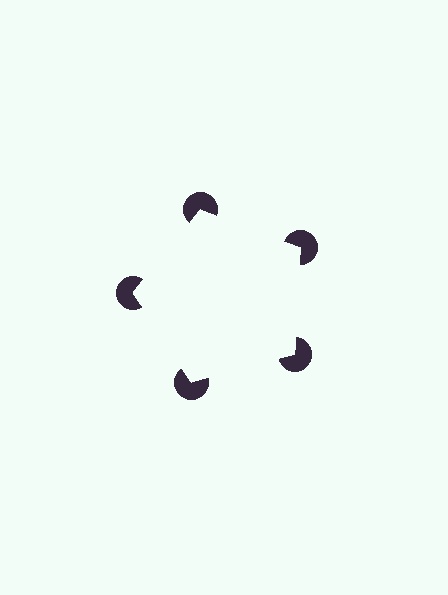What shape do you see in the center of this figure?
An illusory pentagon — its edges are inferred from the aligned wedge cuts in the pac-man discs, not physically drawn.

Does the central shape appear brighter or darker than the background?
It typically appears slightly brighter than the background, even though no actual brightness change is drawn.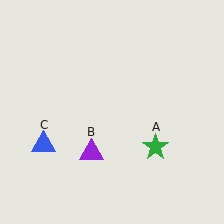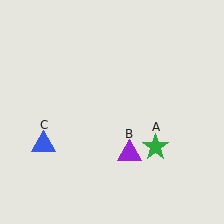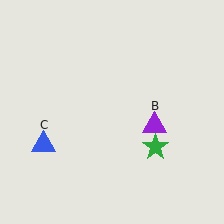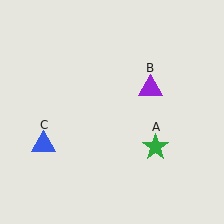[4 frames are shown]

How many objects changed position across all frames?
1 object changed position: purple triangle (object B).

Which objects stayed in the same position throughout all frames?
Green star (object A) and blue triangle (object C) remained stationary.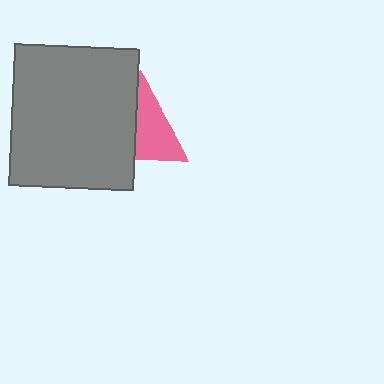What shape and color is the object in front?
The object in front is a gray rectangle.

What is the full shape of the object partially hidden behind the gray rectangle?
The partially hidden object is a pink triangle.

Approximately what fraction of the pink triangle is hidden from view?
Roughly 46% of the pink triangle is hidden behind the gray rectangle.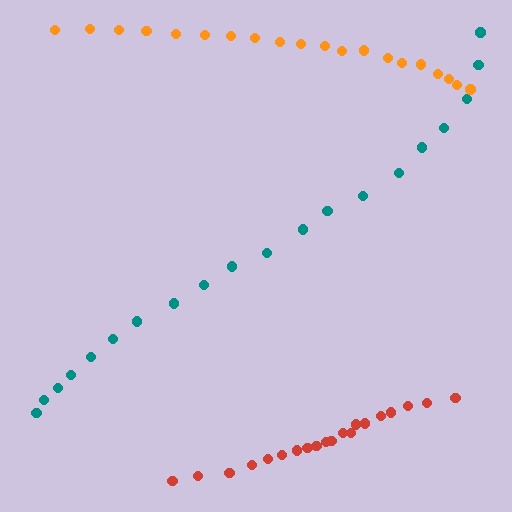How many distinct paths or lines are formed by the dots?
There are 3 distinct paths.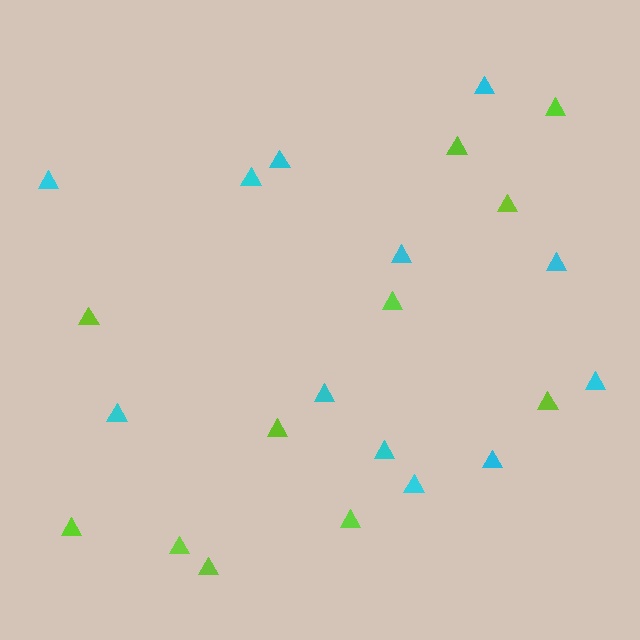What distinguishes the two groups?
There are 2 groups: one group of lime triangles (11) and one group of cyan triangles (12).